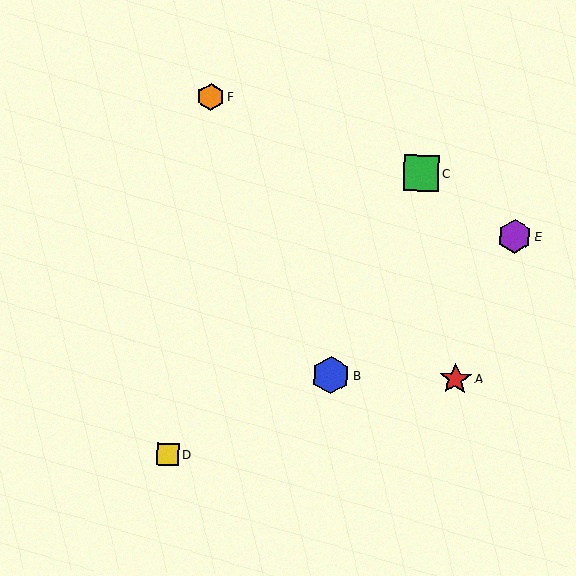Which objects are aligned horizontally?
Objects A, B are aligned horizontally.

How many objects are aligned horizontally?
2 objects (A, B) are aligned horizontally.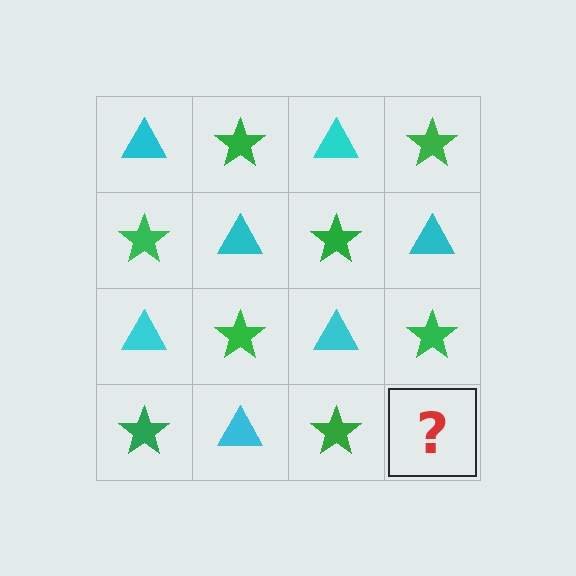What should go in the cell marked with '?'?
The missing cell should contain a cyan triangle.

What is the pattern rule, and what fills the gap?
The rule is that it alternates cyan triangle and green star in a checkerboard pattern. The gap should be filled with a cyan triangle.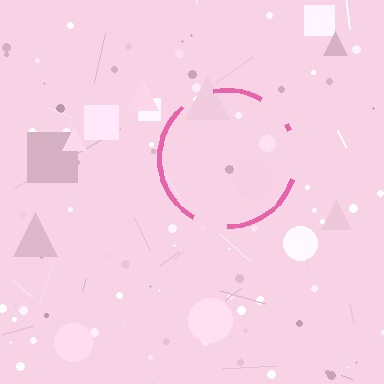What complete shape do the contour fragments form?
The contour fragments form a circle.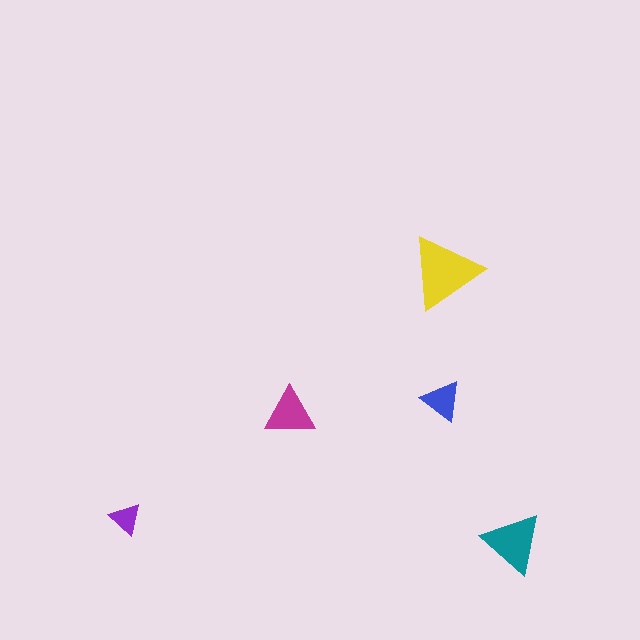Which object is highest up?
The yellow triangle is topmost.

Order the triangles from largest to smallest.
the yellow one, the teal one, the magenta one, the blue one, the purple one.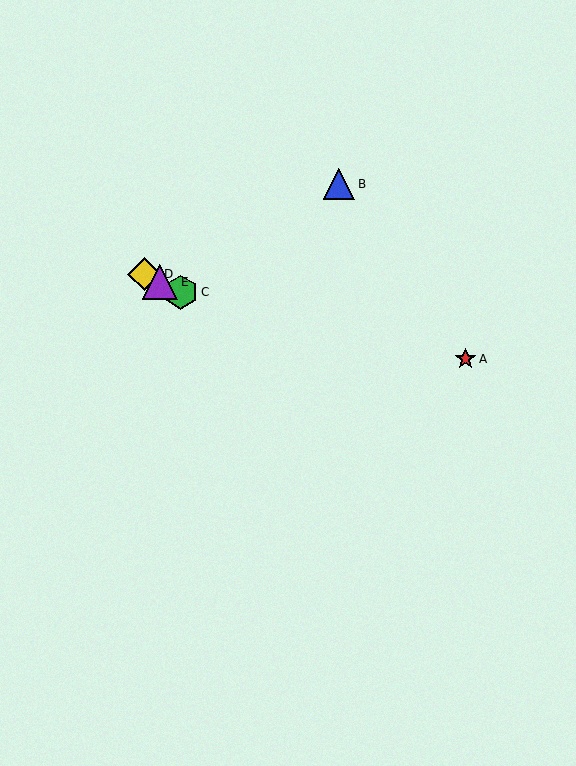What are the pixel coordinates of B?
Object B is at (339, 184).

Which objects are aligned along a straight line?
Objects C, D, E are aligned along a straight line.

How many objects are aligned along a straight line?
3 objects (C, D, E) are aligned along a straight line.